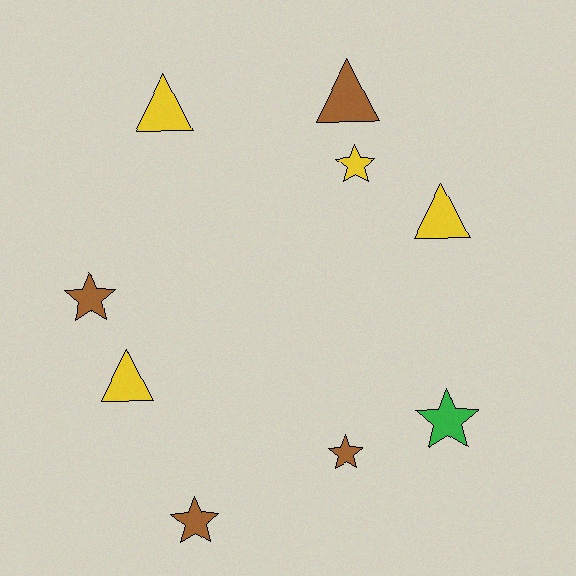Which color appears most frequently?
Yellow, with 4 objects.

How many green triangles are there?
There are no green triangles.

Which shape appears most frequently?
Star, with 5 objects.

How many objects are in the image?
There are 9 objects.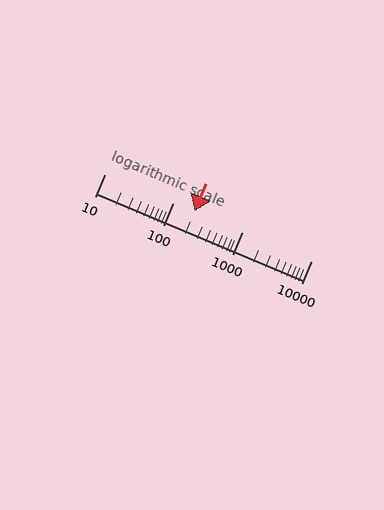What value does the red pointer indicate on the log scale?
The pointer indicates approximately 200.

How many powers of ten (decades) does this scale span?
The scale spans 3 decades, from 10 to 10000.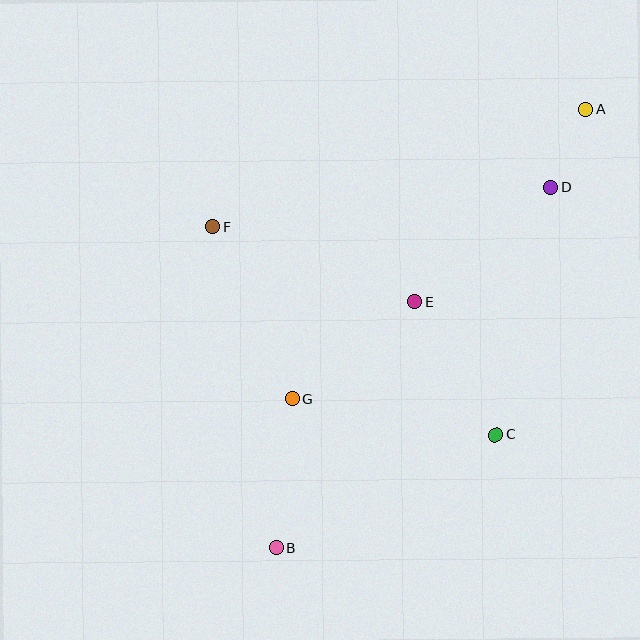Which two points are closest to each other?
Points A and D are closest to each other.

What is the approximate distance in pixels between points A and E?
The distance between A and E is approximately 258 pixels.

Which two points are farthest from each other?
Points A and B are farthest from each other.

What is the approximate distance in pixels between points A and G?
The distance between A and G is approximately 413 pixels.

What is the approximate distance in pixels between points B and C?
The distance between B and C is approximately 247 pixels.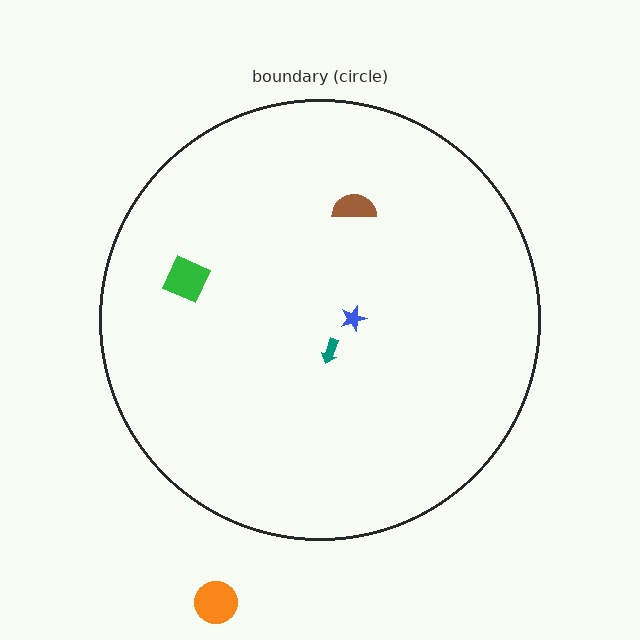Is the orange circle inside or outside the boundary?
Outside.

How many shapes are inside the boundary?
4 inside, 1 outside.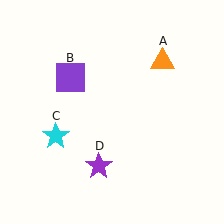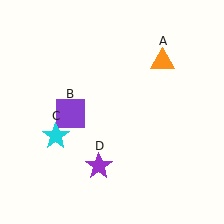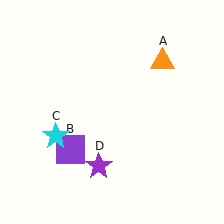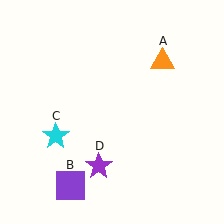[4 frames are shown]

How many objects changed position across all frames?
1 object changed position: purple square (object B).